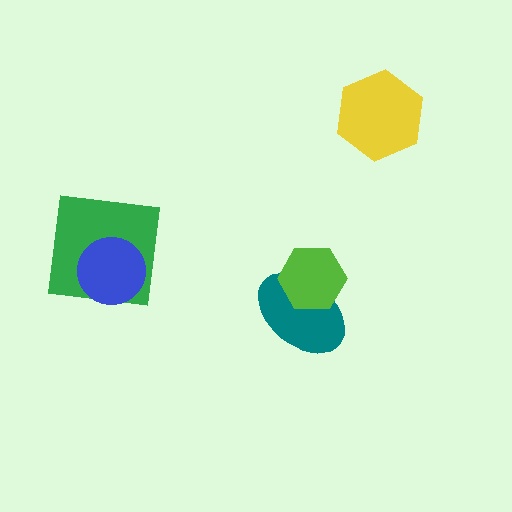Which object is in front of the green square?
The blue circle is in front of the green square.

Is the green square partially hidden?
Yes, it is partially covered by another shape.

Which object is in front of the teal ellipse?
The lime hexagon is in front of the teal ellipse.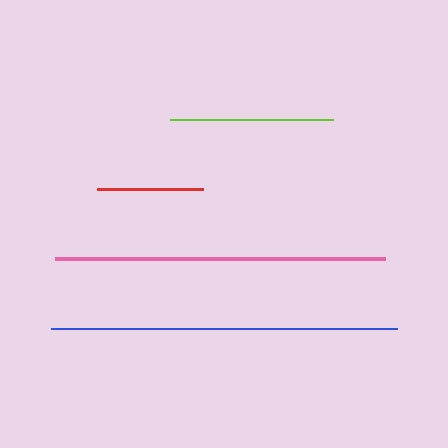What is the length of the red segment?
The red segment is approximately 106 pixels long.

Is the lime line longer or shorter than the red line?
The lime line is longer than the red line.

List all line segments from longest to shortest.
From longest to shortest: blue, pink, lime, red.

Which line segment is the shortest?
The red line is the shortest at approximately 106 pixels.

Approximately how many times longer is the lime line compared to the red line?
The lime line is approximately 1.5 times the length of the red line.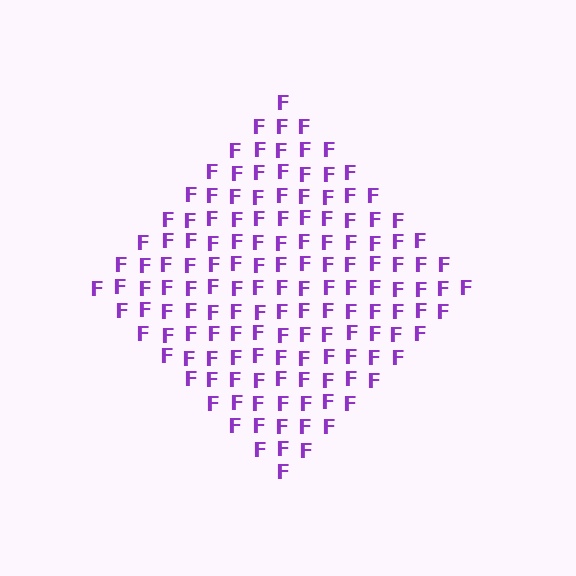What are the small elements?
The small elements are letter F's.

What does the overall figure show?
The overall figure shows a diamond.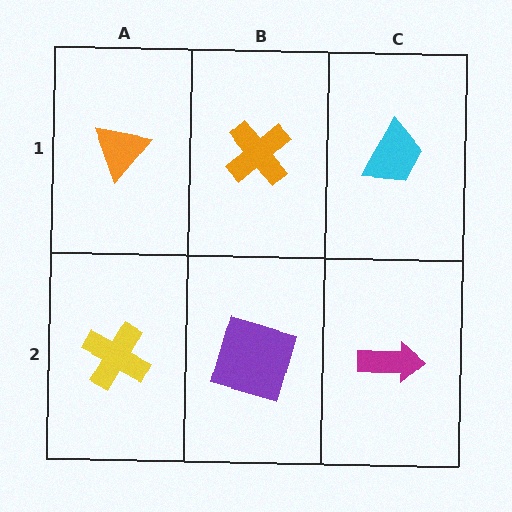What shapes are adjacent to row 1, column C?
A magenta arrow (row 2, column C), an orange cross (row 1, column B).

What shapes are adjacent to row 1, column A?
A yellow cross (row 2, column A), an orange cross (row 1, column B).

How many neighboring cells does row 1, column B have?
3.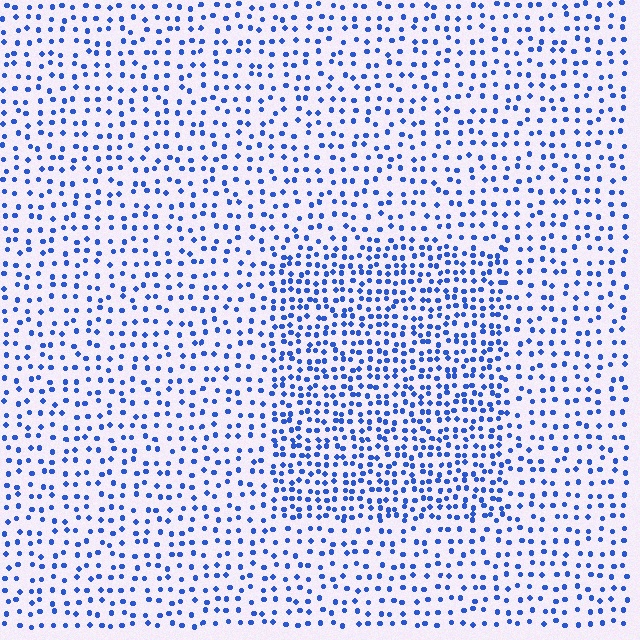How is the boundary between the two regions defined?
The boundary is defined by a change in element density (approximately 1.8x ratio). All elements are the same color, size, and shape.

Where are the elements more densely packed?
The elements are more densely packed inside the rectangle boundary.